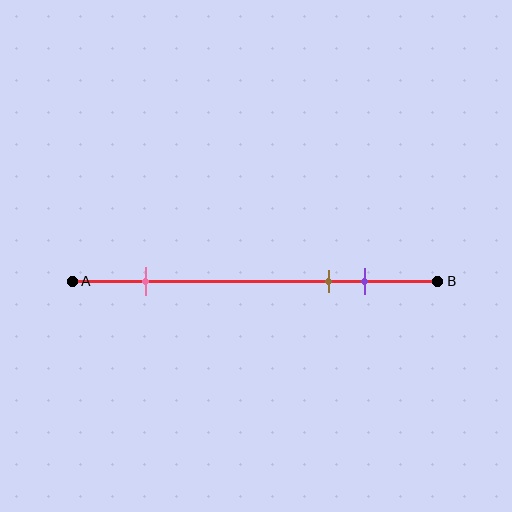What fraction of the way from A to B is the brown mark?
The brown mark is approximately 70% (0.7) of the way from A to B.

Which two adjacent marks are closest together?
The brown and purple marks are the closest adjacent pair.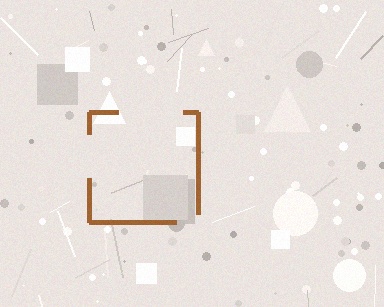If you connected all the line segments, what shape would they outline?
They would outline a square.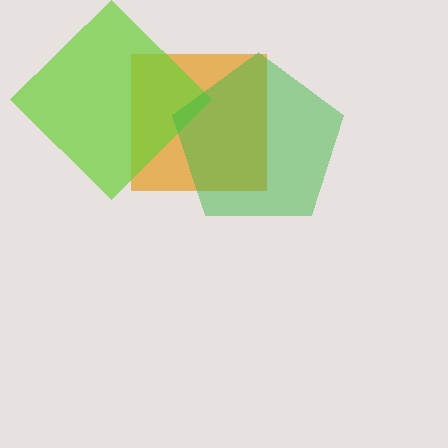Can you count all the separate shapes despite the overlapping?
Yes, there are 3 separate shapes.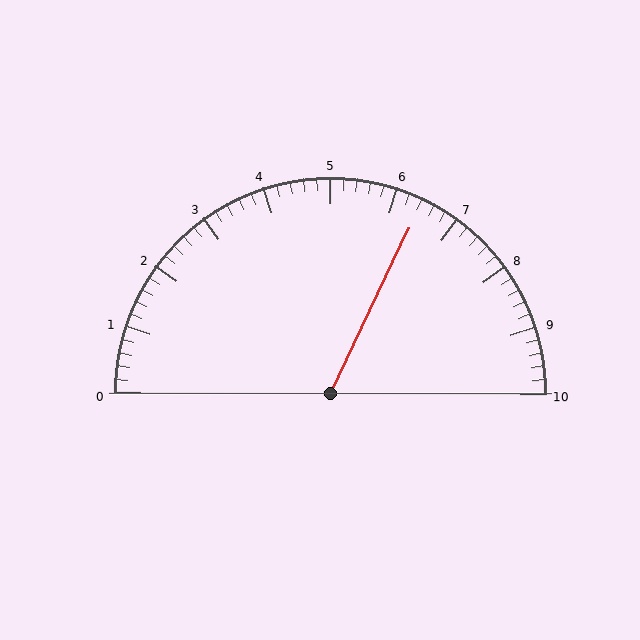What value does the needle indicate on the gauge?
The needle indicates approximately 6.4.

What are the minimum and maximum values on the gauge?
The gauge ranges from 0 to 10.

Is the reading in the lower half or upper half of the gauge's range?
The reading is in the upper half of the range (0 to 10).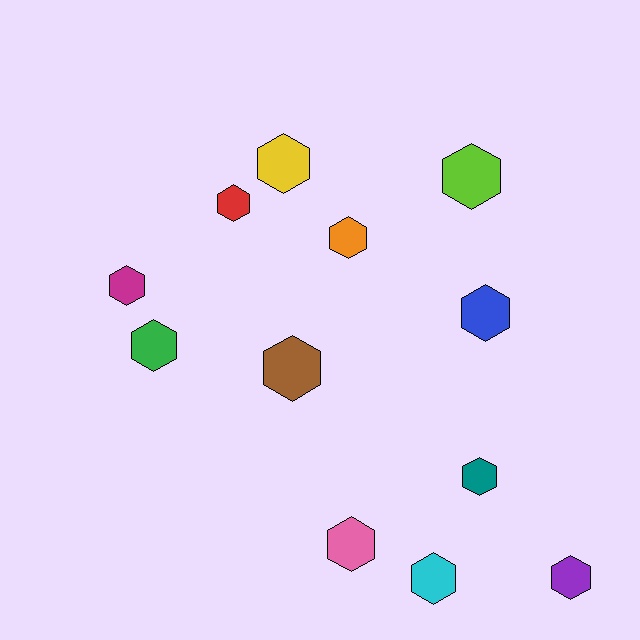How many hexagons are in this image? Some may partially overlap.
There are 12 hexagons.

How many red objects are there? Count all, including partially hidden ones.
There is 1 red object.